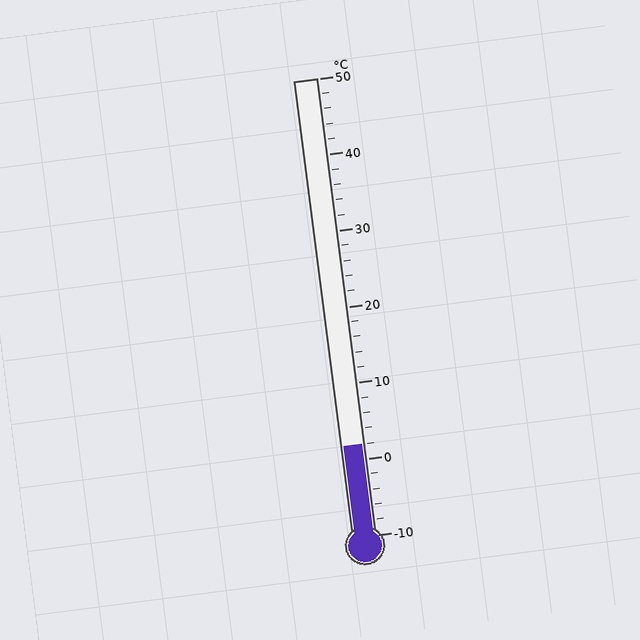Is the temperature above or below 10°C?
The temperature is below 10°C.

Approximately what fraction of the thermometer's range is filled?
The thermometer is filled to approximately 20% of its range.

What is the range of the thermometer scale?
The thermometer scale ranges from -10°C to 50°C.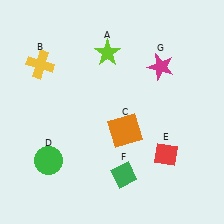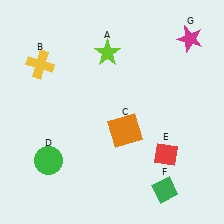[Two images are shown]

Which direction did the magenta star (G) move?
The magenta star (G) moved right.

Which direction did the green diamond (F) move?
The green diamond (F) moved right.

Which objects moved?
The objects that moved are: the green diamond (F), the magenta star (G).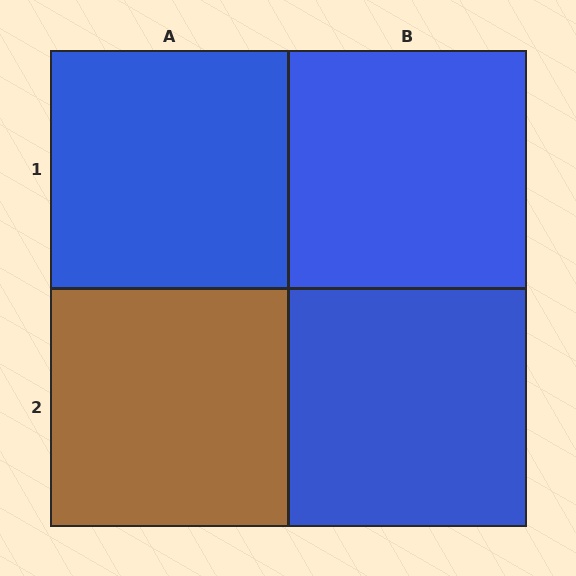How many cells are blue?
3 cells are blue.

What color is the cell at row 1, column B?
Blue.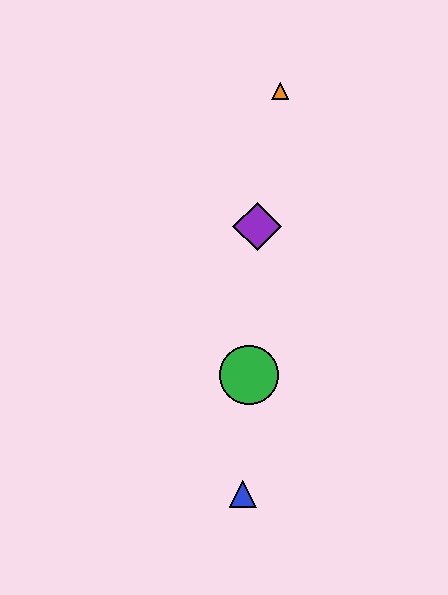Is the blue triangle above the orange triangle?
No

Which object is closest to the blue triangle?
The green circle is closest to the blue triangle.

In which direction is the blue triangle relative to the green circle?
The blue triangle is below the green circle.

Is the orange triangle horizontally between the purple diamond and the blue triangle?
No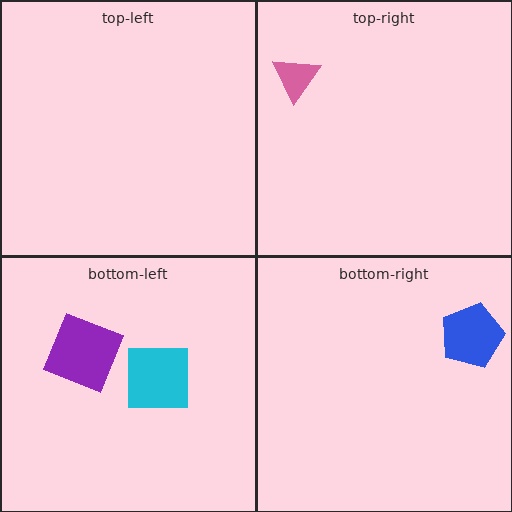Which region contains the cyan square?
The bottom-left region.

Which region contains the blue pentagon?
The bottom-right region.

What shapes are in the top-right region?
The pink triangle.